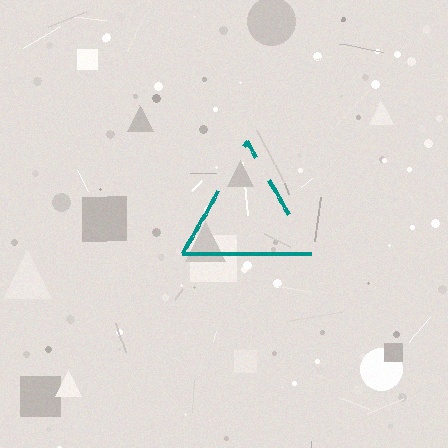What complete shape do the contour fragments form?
The contour fragments form a triangle.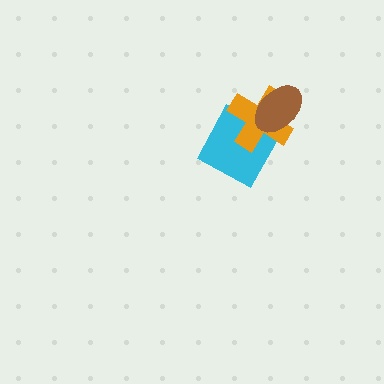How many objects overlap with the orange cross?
2 objects overlap with the orange cross.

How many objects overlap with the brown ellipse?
2 objects overlap with the brown ellipse.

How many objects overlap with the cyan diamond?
2 objects overlap with the cyan diamond.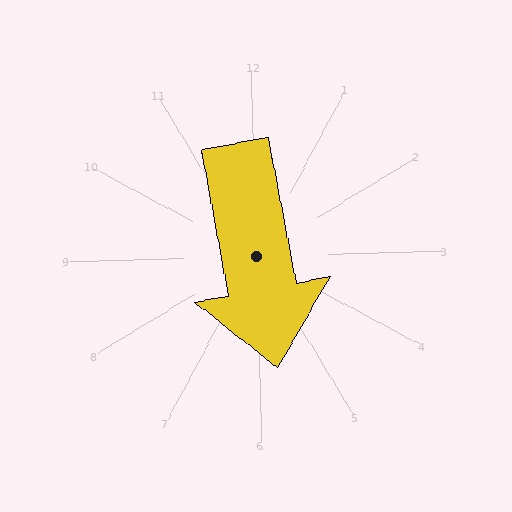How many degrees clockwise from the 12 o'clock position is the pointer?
Approximately 171 degrees.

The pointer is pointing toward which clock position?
Roughly 6 o'clock.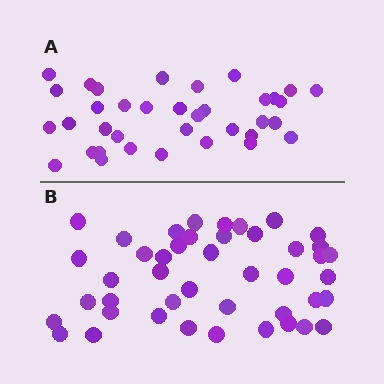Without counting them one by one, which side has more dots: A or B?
Region B (the bottom region) has more dots.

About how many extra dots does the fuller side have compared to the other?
Region B has roughly 8 or so more dots than region A.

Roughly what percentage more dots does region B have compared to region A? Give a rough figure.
About 20% more.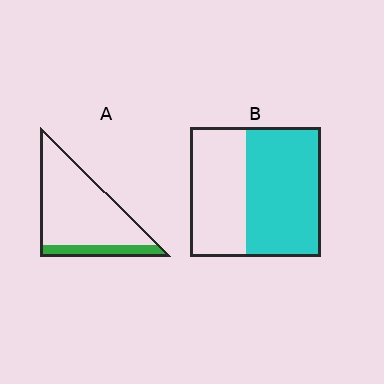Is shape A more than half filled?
No.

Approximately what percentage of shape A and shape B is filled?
A is approximately 20% and B is approximately 55%.